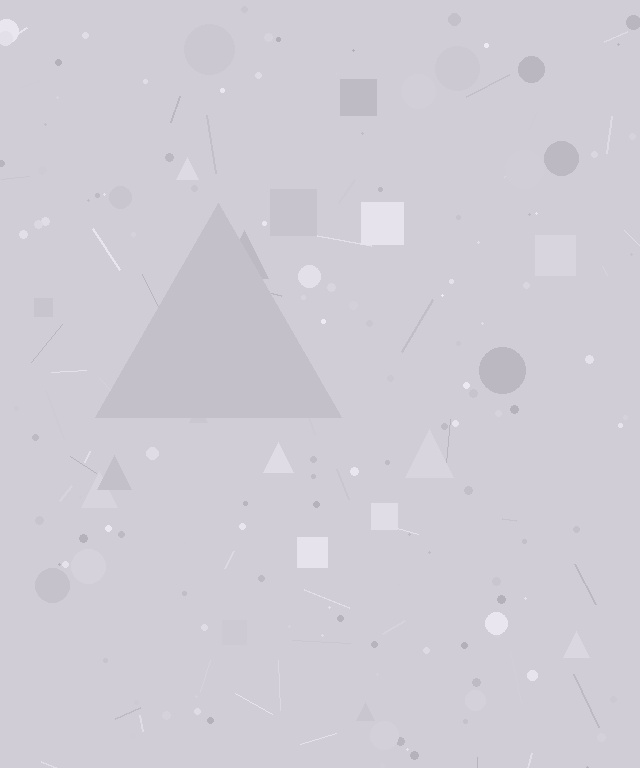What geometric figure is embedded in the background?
A triangle is embedded in the background.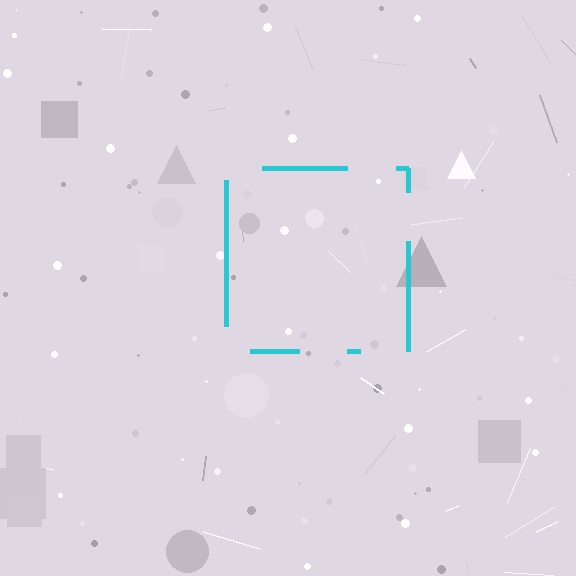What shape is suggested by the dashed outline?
The dashed outline suggests a square.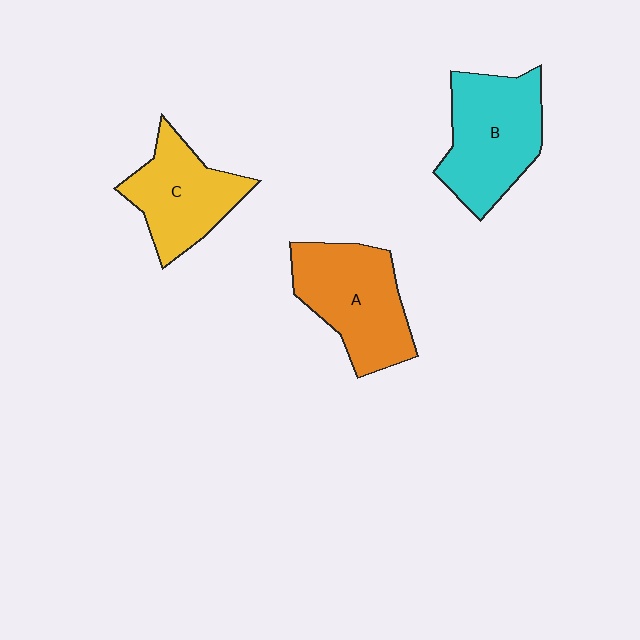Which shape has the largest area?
Shape B (cyan).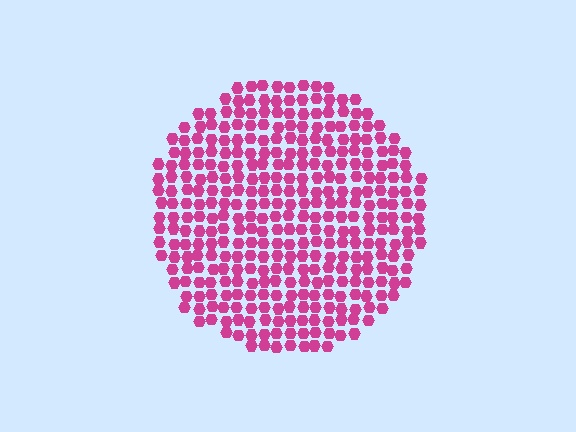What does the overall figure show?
The overall figure shows a circle.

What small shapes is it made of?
It is made of small hexagons.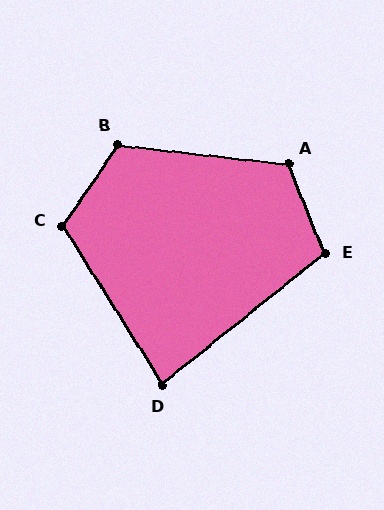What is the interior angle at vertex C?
Approximately 113 degrees (obtuse).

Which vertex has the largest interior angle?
A, at approximately 118 degrees.